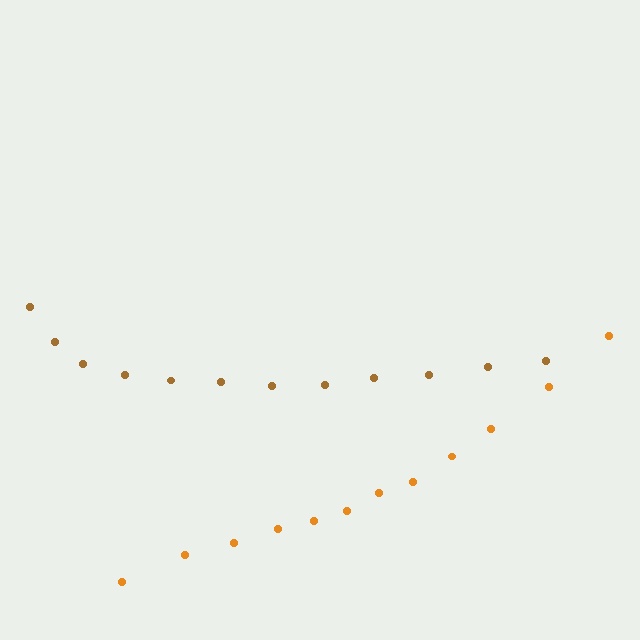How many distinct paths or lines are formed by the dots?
There are 2 distinct paths.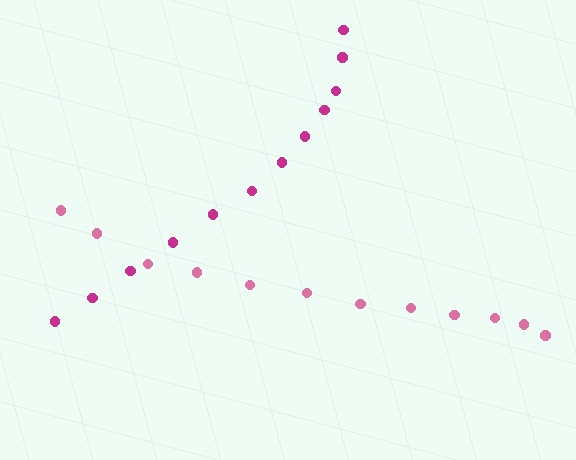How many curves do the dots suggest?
There are 2 distinct paths.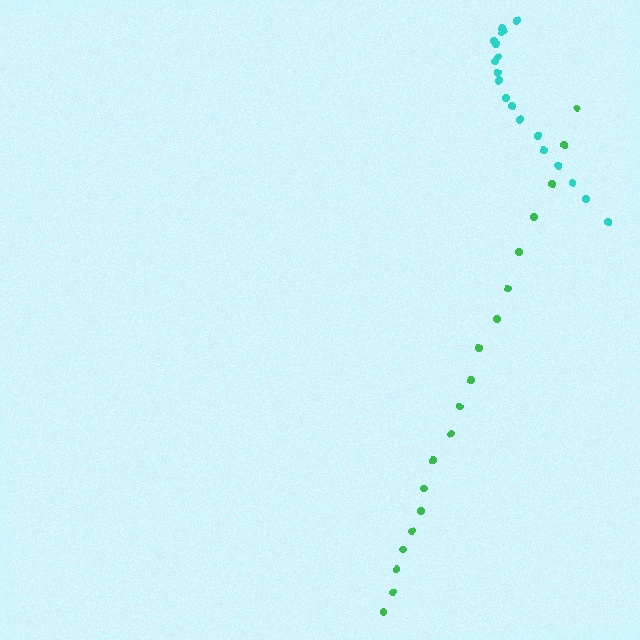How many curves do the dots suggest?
There are 2 distinct paths.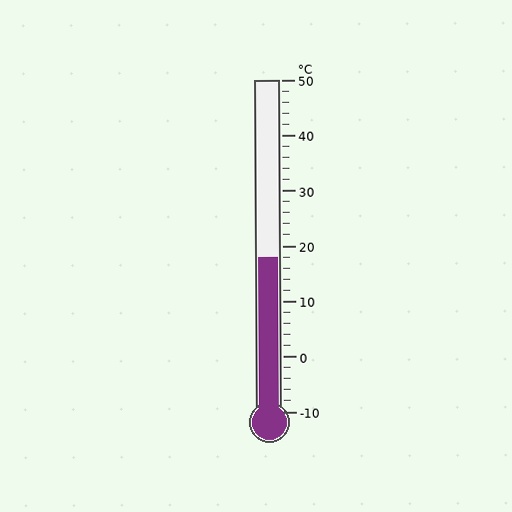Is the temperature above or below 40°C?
The temperature is below 40°C.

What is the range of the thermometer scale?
The thermometer scale ranges from -10°C to 50°C.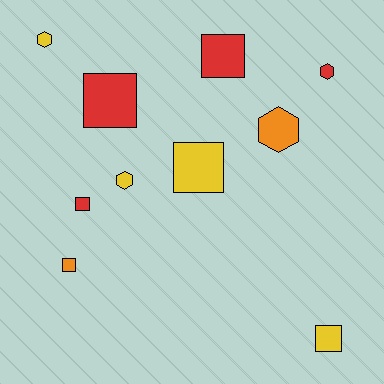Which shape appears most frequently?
Square, with 6 objects.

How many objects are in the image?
There are 10 objects.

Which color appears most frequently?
Yellow, with 4 objects.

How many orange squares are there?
There is 1 orange square.